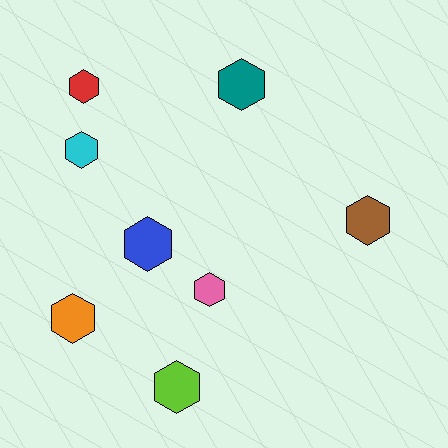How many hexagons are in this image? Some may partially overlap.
There are 8 hexagons.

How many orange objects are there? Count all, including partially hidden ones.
There is 1 orange object.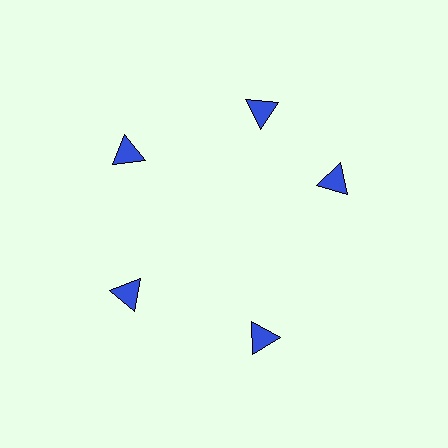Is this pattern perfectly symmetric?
No. The 5 blue triangles are arranged in a ring, but one element near the 3 o'clock position is rotated out of alignment along the ring, breaking the 5-fold rotational symmetry.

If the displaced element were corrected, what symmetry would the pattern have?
It would have 5-fold rotational symmetry — the pattern would map onto itself every 72 degrees.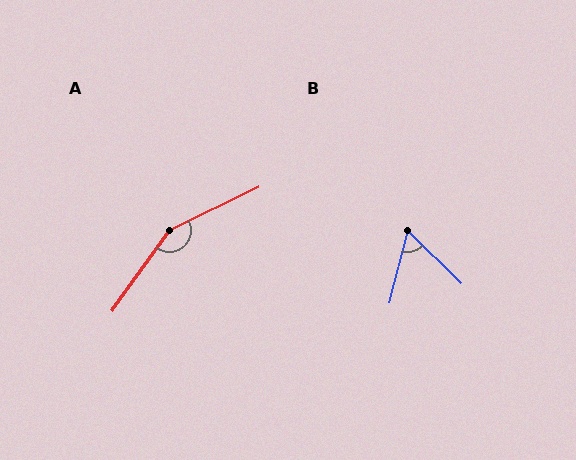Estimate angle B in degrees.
Approximately 60 degrees.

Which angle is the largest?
A, at approximately 152 degrees.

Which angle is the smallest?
B, at approximately 60 degrees.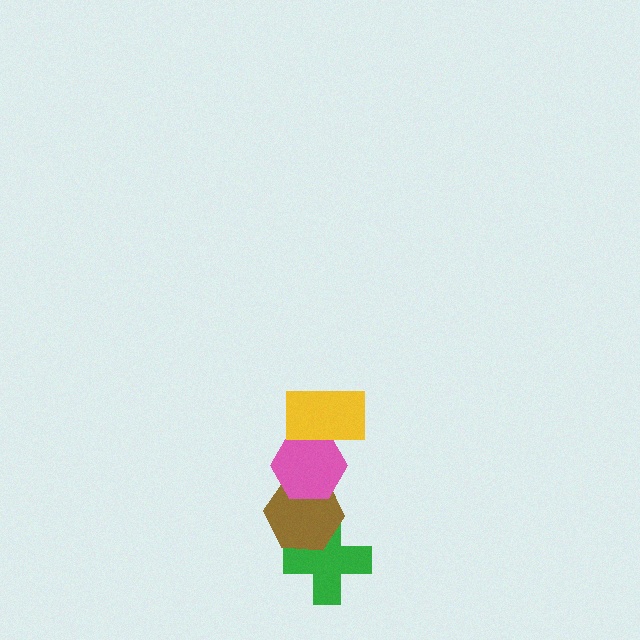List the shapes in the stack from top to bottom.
From top to bottom: the yellow rectangle, the pink hexagon, the brown hexagon, the green cross.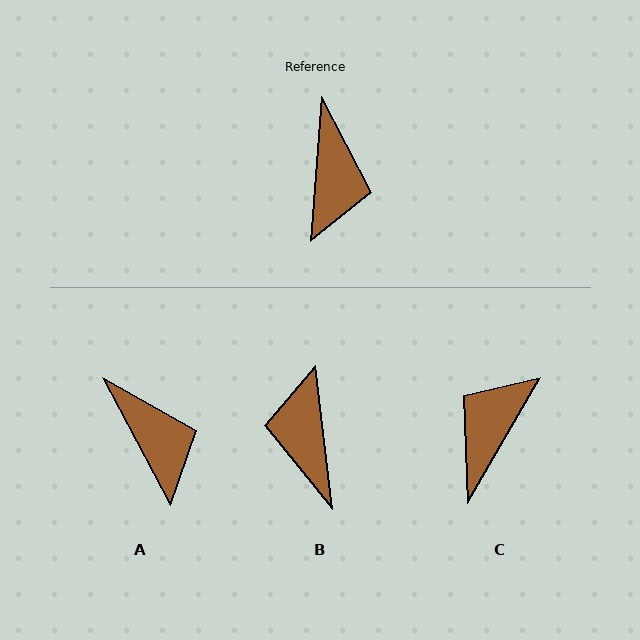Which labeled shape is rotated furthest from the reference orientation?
B, about 169 degrees away.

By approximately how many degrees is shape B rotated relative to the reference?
Approximately 169 degrees clockwise.